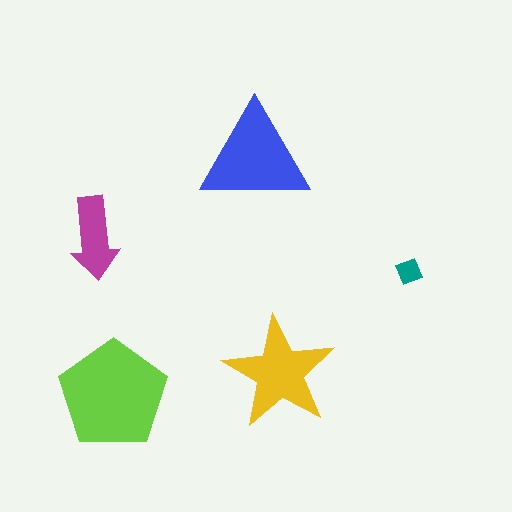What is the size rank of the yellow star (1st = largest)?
3rd.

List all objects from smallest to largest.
The teal diamond, the magenta arrow, the yellow star, the blue triangle, the lime pentagon.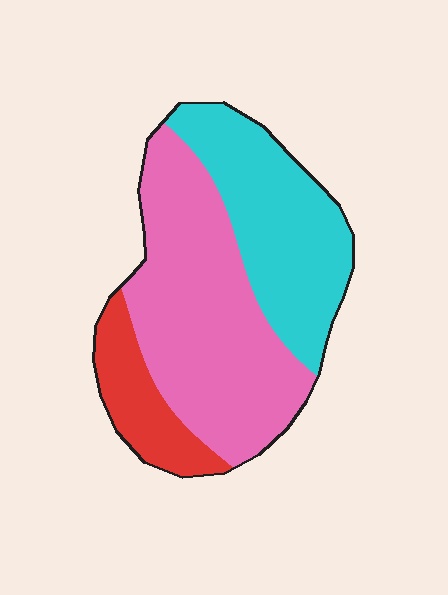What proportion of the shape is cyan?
Cyan takes up between a quarter and a half of the shape.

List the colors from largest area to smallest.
From largest to smallest: pink, cyan, red.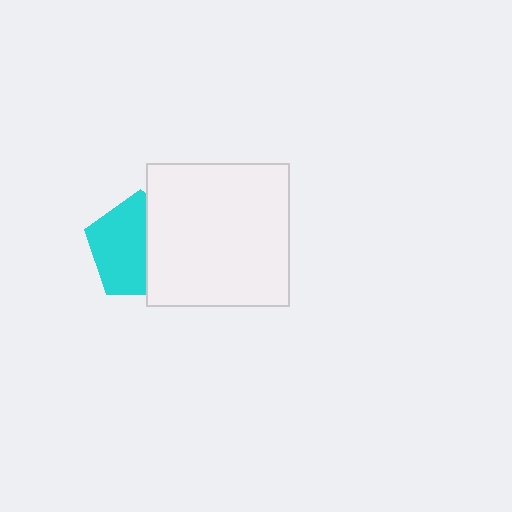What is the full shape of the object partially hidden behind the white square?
The partially hidden object is a cyan pentagon.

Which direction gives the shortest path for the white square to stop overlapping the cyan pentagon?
Moving right gives the shortest separation.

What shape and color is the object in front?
The object in front is a white square.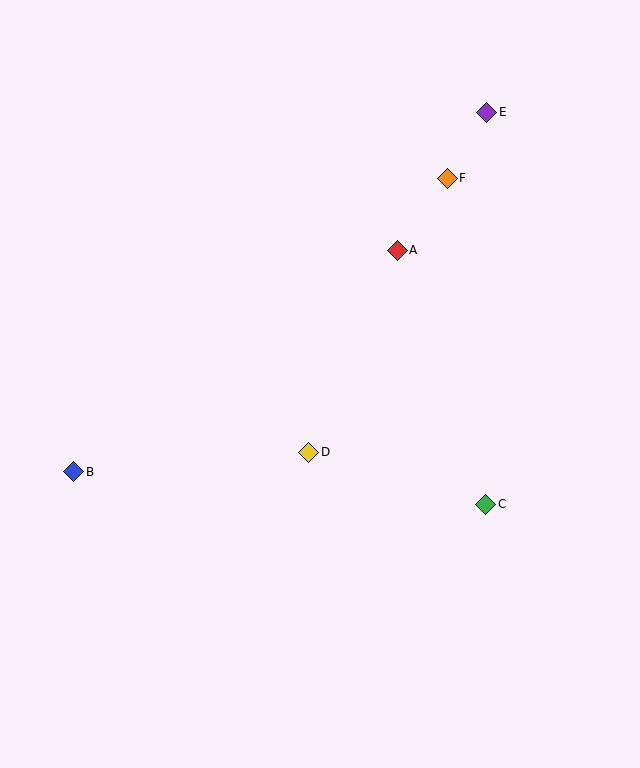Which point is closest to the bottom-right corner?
Point C is closest to the bottom-right corner.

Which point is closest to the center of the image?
Point D at (309, 452) is closest to the center.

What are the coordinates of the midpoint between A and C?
The midpoint between A and C is at (442, 377).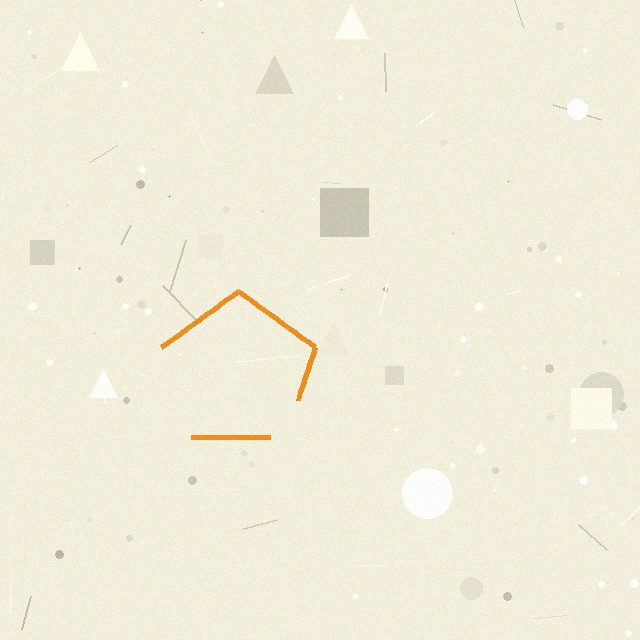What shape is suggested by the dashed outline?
The dashed outline suggests a pentagon.